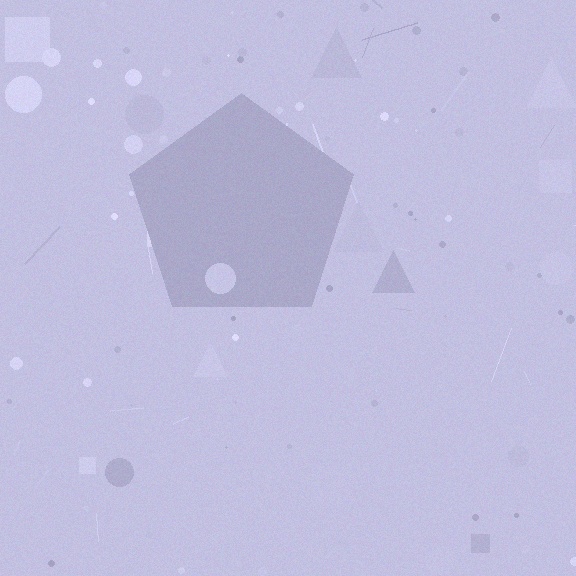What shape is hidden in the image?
A pentagon is hidden in the image.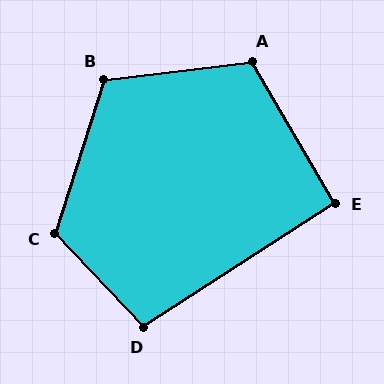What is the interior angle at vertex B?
Approximately 114 degrees (obtuse).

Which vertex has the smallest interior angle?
E, at approximately 93 degrees.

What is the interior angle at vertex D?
Approximately 101 degrees (obtuse).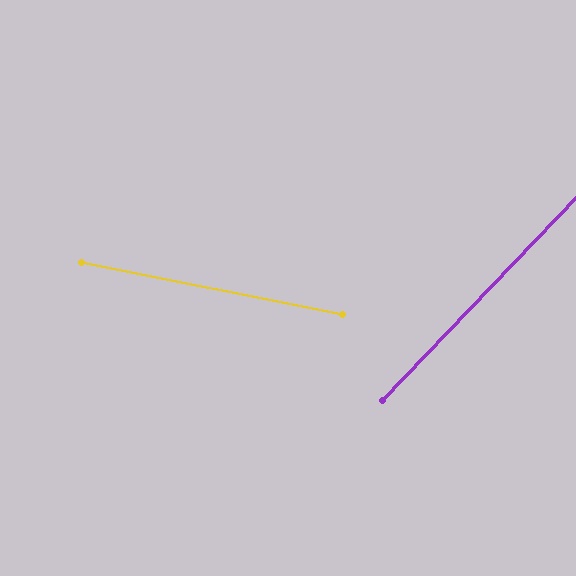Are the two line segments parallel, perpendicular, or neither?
Neither parallel nor perpendicular — they differ by about 57°.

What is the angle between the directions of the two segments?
Approximately 57 degrees.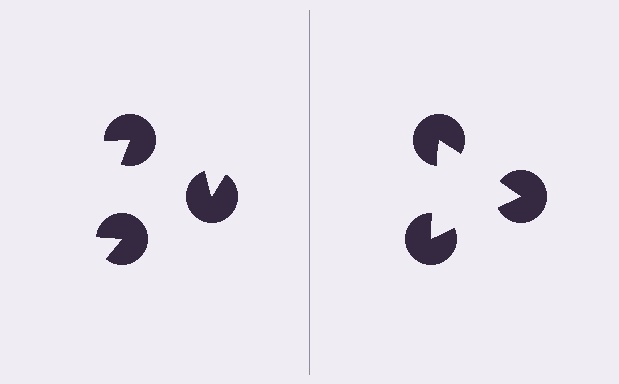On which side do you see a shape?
An illusory triangle appears on the right side. On the left side the wedge cuts are rotated, so no coherent shape forms.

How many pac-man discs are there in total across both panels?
6 — 3 on each side.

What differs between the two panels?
The pac-man discs are positioned identically on both sides; only the wedge orientations differ. On the right they align to a triangle; on the left they are misaligned.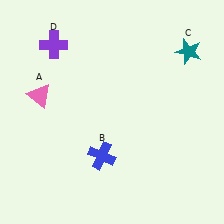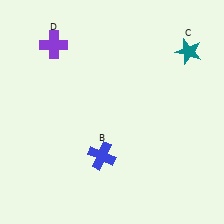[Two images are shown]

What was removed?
The pink triangle (A) was removed in Image 2.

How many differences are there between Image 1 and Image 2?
There is 1 difference between the two images.